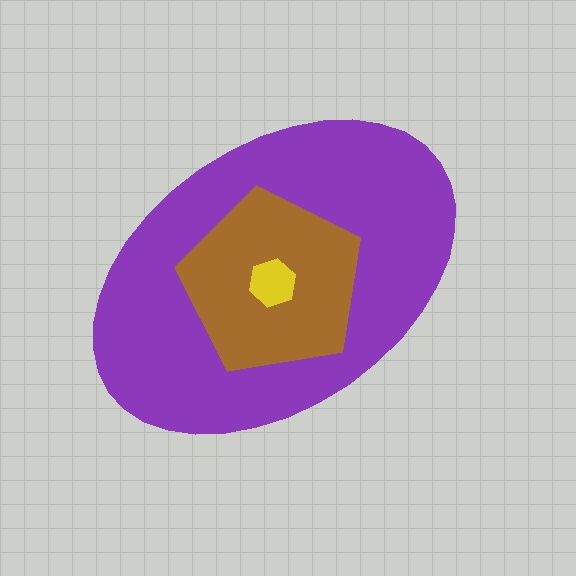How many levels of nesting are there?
3.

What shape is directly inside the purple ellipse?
The brown pentagon.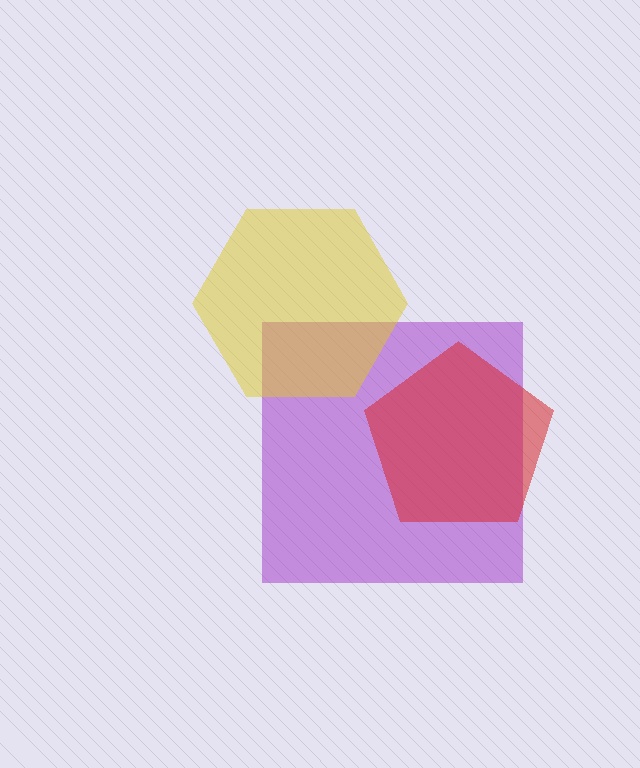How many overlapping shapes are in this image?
There are 3 overlapping shapes in the image.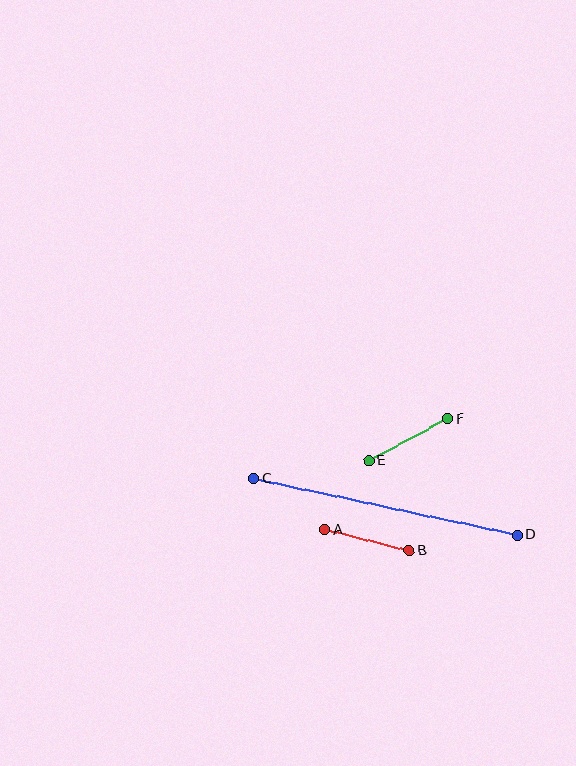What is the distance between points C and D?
The distance is approximately 270 pixels.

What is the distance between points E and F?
The distance is approximately 89 pixels.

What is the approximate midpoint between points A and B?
The midpoint is at approximately (367, 540) pixels.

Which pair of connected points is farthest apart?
Points C and D are farthest apart.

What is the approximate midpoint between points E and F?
The midpoint is at approximately (408, 440) pixels.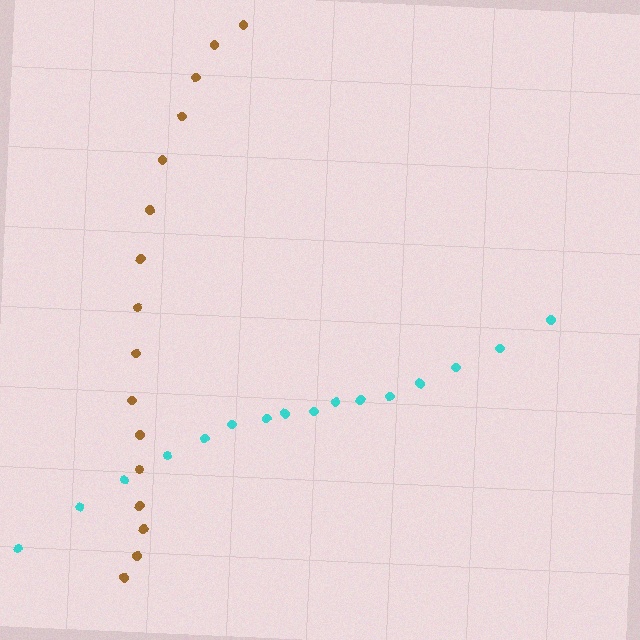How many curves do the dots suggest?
There are 2 distinct paths.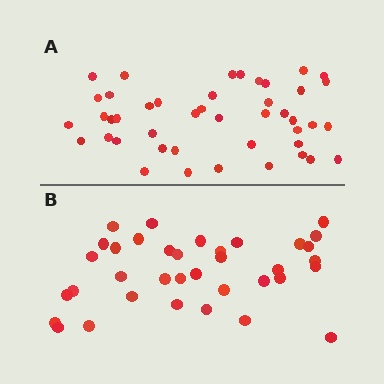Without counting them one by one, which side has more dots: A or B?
Region A (the top region) has more dots.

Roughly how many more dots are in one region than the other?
Region A has roughly 8 or so more dots than region B.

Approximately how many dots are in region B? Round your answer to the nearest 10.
About 40 dots. (The exact count is 36, which rounds to 40.)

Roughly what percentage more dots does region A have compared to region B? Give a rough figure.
About 20% more.